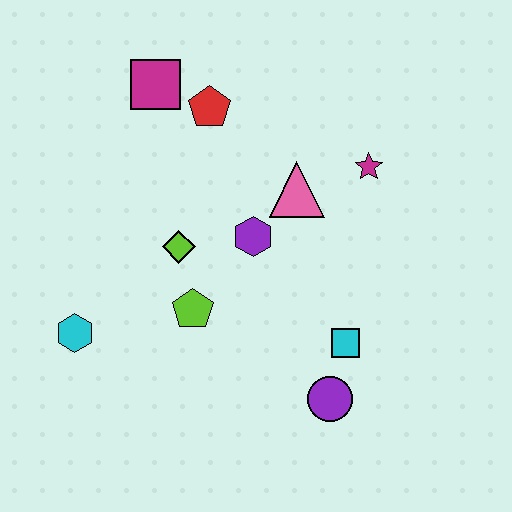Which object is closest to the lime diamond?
The lime pentagon is closest to the lime diamond.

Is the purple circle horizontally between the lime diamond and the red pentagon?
No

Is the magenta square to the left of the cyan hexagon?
No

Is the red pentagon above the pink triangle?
Yes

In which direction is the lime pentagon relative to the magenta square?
The lime pentagon is below the magenta square.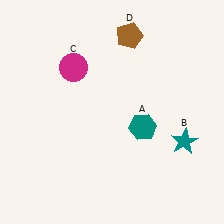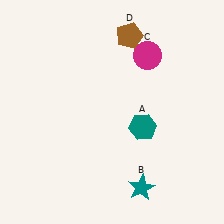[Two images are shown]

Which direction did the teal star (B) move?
The teal star (B) moved down.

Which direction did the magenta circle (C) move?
The magenta circle (C) moved right.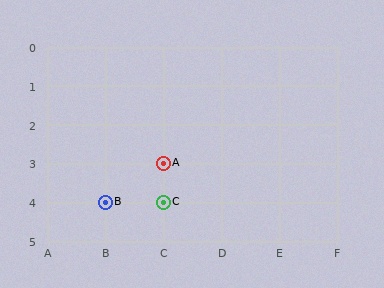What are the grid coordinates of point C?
Point C is at grid coordinates (C, 4).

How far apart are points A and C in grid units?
Points A and C are 1 row apart.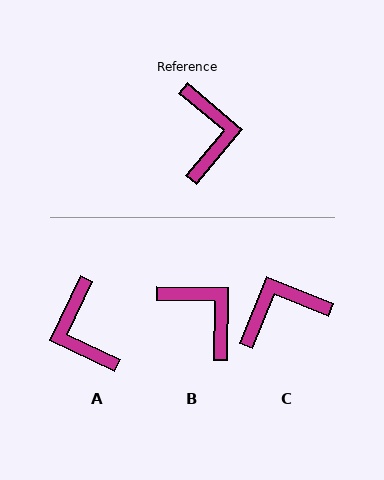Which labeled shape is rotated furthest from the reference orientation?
A, about 165 degrees away.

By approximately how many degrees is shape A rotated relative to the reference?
Approximately 165 degrees clockwise.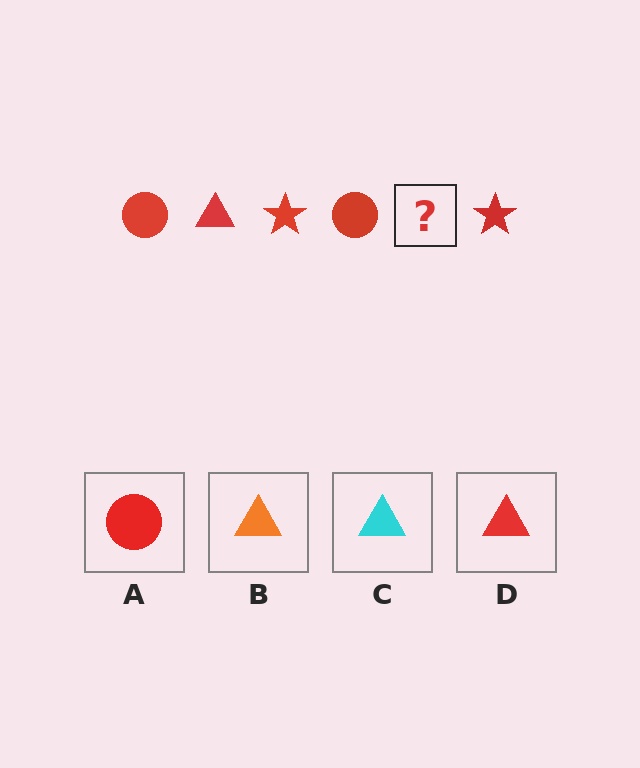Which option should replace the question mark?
Option D.